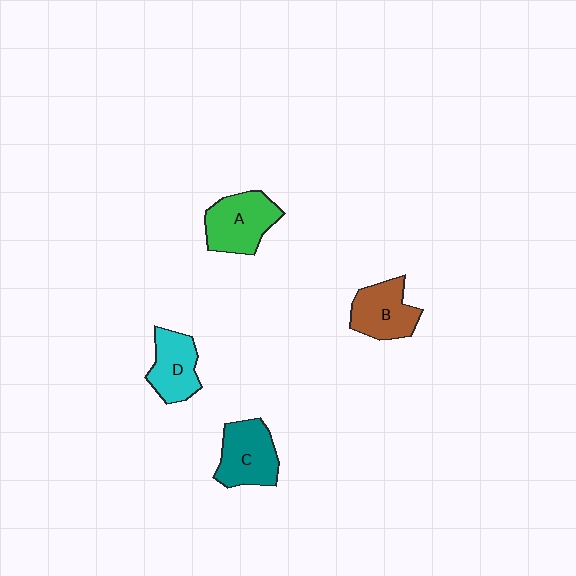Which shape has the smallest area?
Shape D (cyan).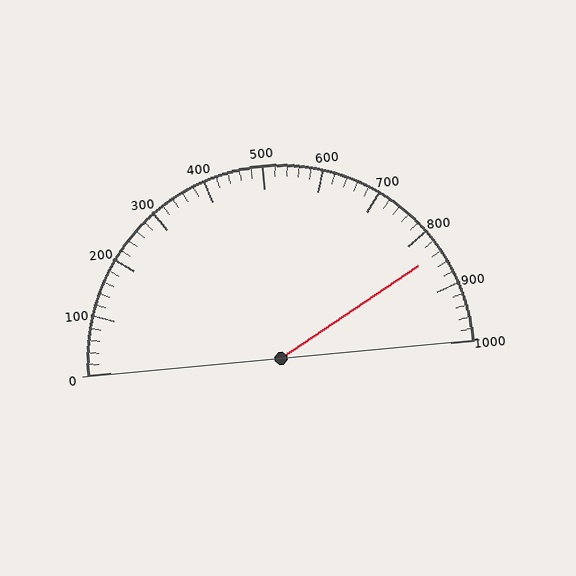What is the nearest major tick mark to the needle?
The nearest major tick mark is 800.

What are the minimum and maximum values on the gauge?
The gauge ranges from 0 to 1000.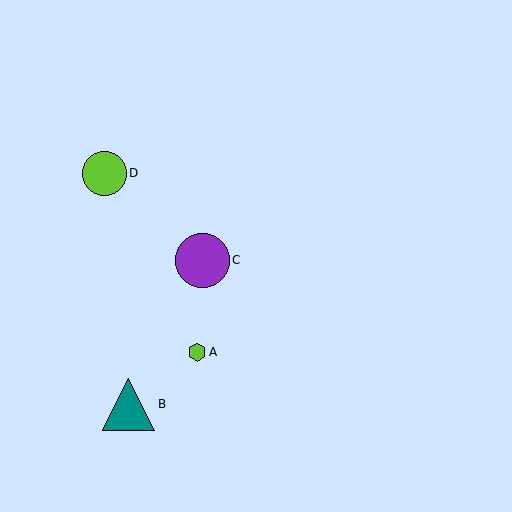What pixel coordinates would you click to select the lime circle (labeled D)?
Click at (104, 173) to select the lime circle D.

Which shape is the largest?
The purple circle (labeled C) is the largest.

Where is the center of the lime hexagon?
The center of the lime hexagon is at (197, 352).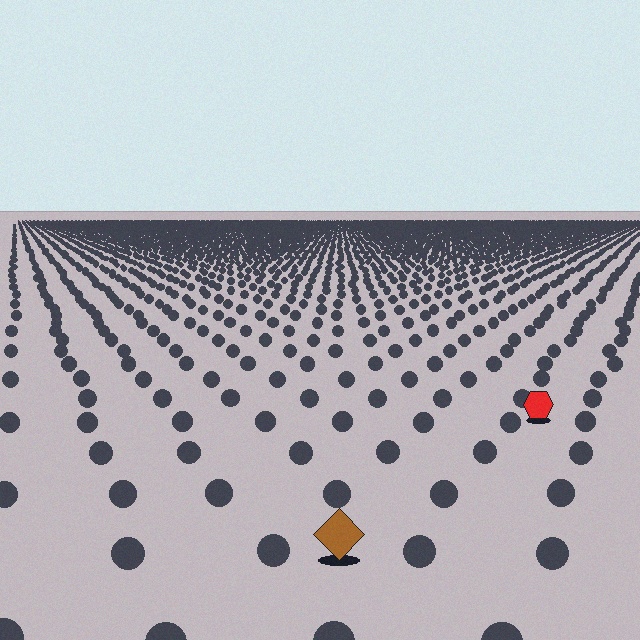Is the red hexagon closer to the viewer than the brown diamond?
No. The brown diamond is closer — you can tell from the texture gradient: the ground texture is coarser near it.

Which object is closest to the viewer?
The brown diamond is closest. The texture marks near it are larger and more spread out.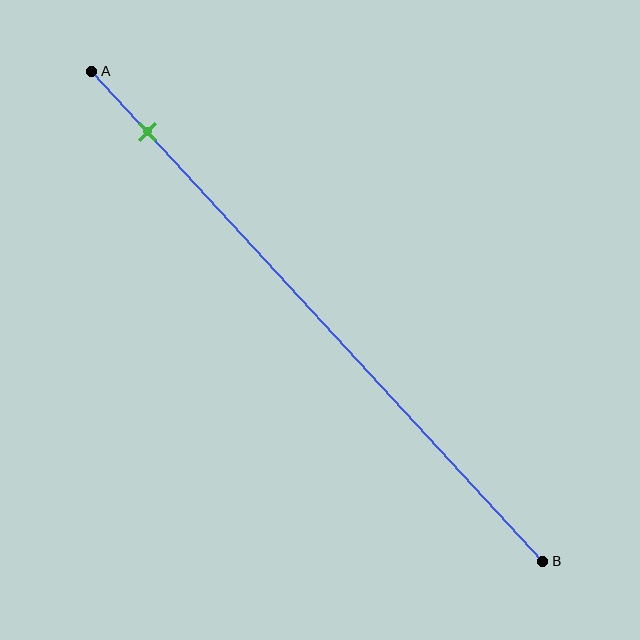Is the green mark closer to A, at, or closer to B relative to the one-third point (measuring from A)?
The green mark is closer to point A than the one-third point of segment AB.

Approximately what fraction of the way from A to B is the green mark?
The green mark is approximately 10% of the way from A to B.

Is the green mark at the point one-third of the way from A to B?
No, the mark is at about 10% from A, not at the 33% one-third point.